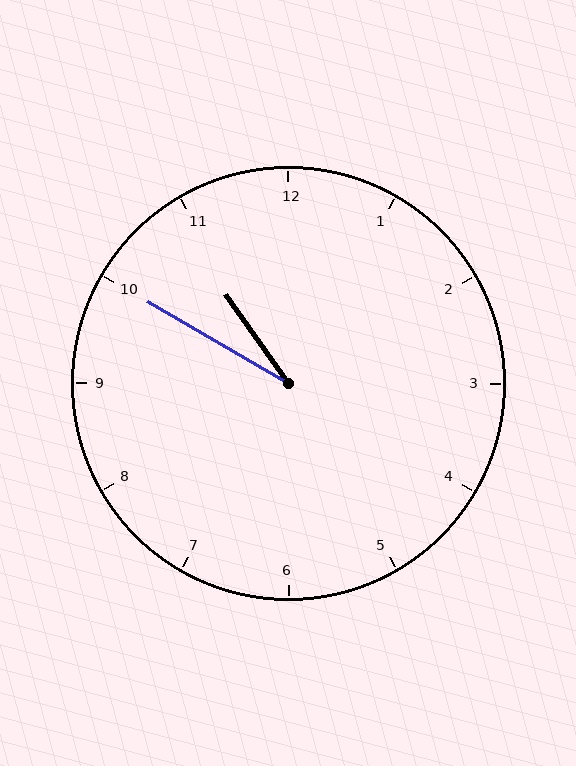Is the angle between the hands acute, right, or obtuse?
It is acute.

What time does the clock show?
10:50.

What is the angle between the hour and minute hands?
Approximately 25 degrees.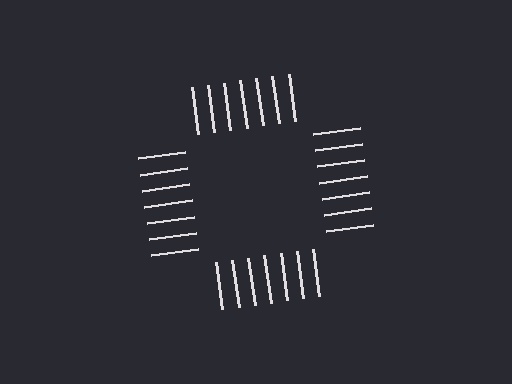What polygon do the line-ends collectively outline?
An illusory square — the line segments terminate on its edges but no continuous stroke is drawn.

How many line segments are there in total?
28 — 7 along each of the 4 edges.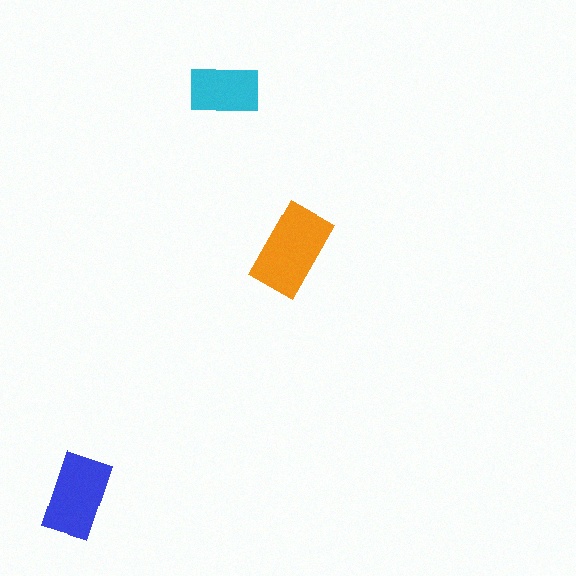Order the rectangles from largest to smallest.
the orange one, the blue one, the cyan one.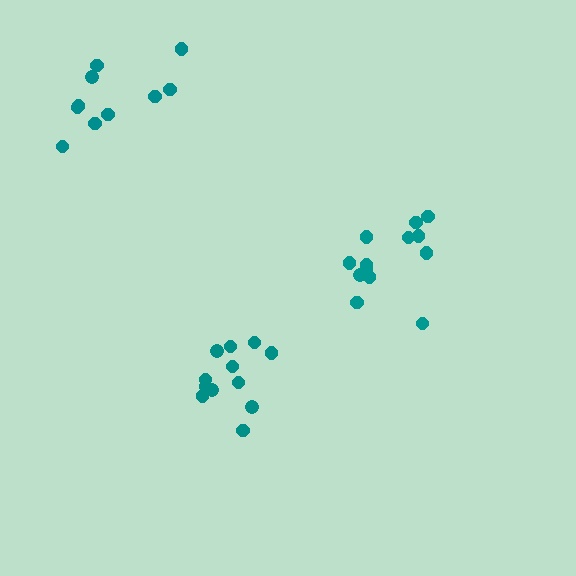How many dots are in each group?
Group 1: 12 dots, Group 2: 10 dots, Group 3: 13 dots (35 total).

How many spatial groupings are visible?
There are 3 spatial groupings.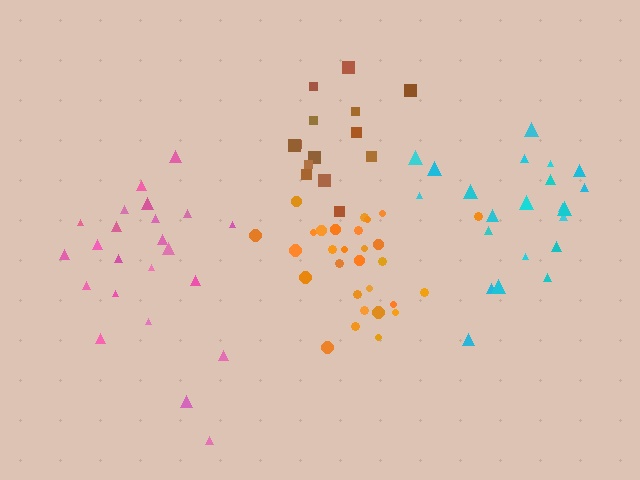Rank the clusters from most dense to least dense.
orange, brown, cyan, pink.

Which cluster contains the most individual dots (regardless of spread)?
Orange (29).